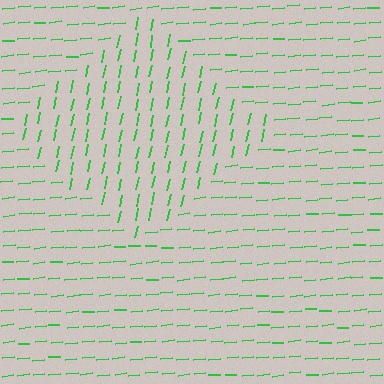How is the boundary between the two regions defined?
The boundary is defined purely by a change in line orientation (approximately 72 degrees difference). All lines are the same color and thickness.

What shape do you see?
I see a diamond.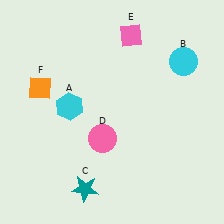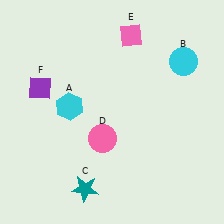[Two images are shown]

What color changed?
The diamond (F) changed from orange in Image 1 to purple in Image 2.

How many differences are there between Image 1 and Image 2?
There is 1 difference between the two images.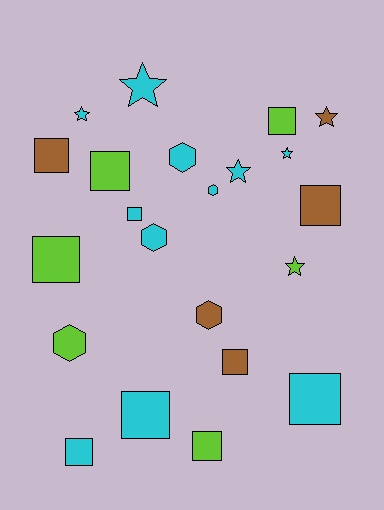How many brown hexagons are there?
There is 1 brown hexagon.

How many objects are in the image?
There are 22 objects.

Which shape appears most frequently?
Square, with 11 objects.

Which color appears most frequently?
Cyan, with 11 objects.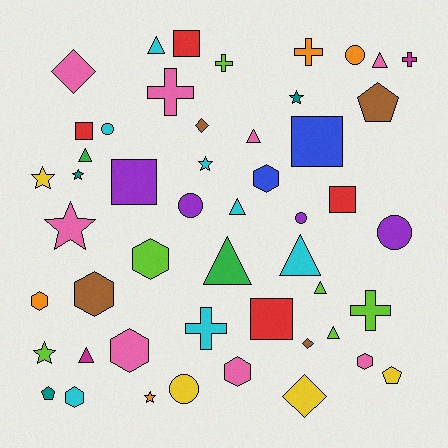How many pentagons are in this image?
There are 3 pentagons.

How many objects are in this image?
There are 50 objects.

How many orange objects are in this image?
There are 4 orange objects.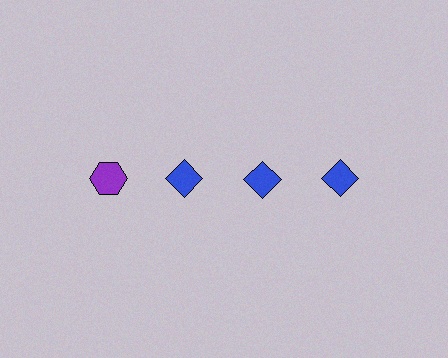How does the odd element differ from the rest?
It differs in both color (purple instead of blue) and shape (hexagon instead of diamond).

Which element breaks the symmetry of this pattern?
The purple hexagon in the top row, leftmost column breaks the symmetry. All other shapes are blue diamonds.